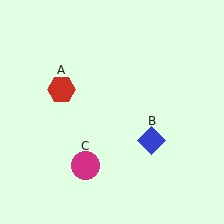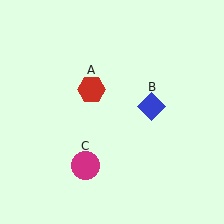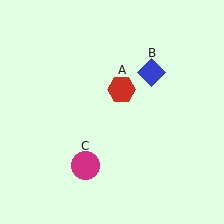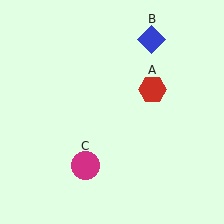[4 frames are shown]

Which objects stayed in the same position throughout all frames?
Magenta circle (object C) remained stationary.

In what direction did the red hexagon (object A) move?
The red hexagon (object A) moved right.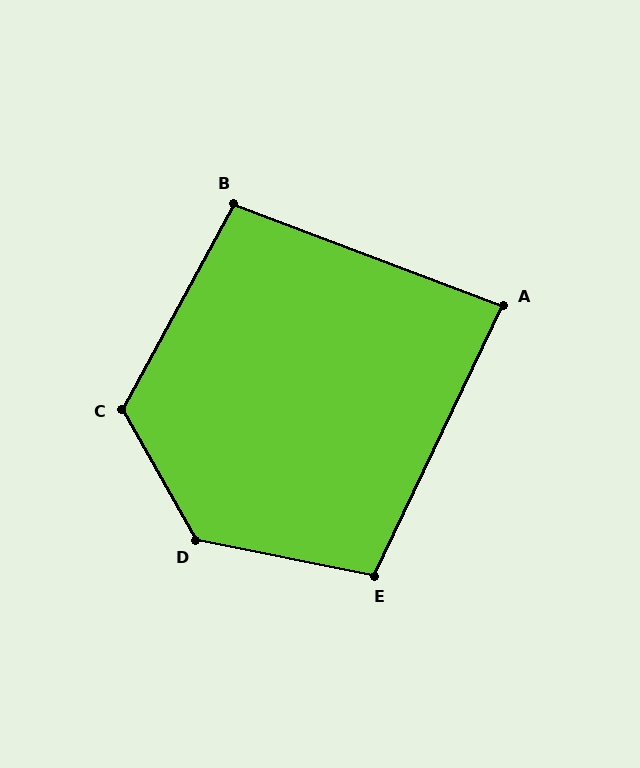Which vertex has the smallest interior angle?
A, at approximately 85 degrees.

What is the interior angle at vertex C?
Approximately 122 degrees (obtuse).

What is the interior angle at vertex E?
Approximately 104 degrees (obtuse).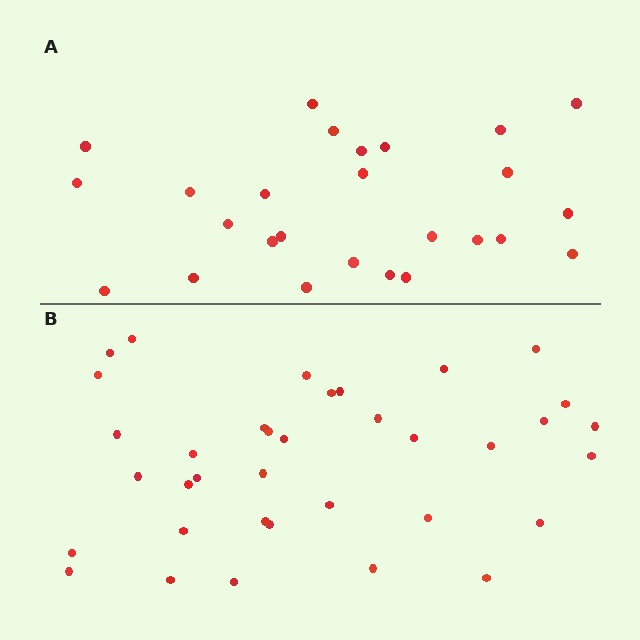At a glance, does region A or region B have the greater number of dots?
Region B (the bottom region) has more dots.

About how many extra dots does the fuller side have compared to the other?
Region B has roughly 10 or so more dots than region A.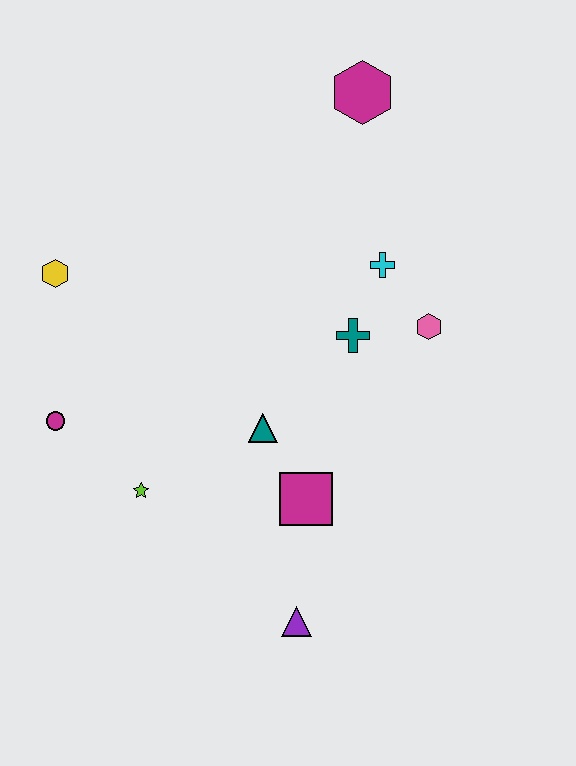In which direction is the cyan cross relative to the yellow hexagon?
The cyan cross is to the right of the yellow hexagon.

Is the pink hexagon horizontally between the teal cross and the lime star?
No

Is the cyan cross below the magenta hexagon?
Yes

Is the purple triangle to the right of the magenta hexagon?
No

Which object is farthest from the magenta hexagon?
The purple triangle is farthest from the magenta hexagon.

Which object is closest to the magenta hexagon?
The cyan cross is closest to the magenta hexagon.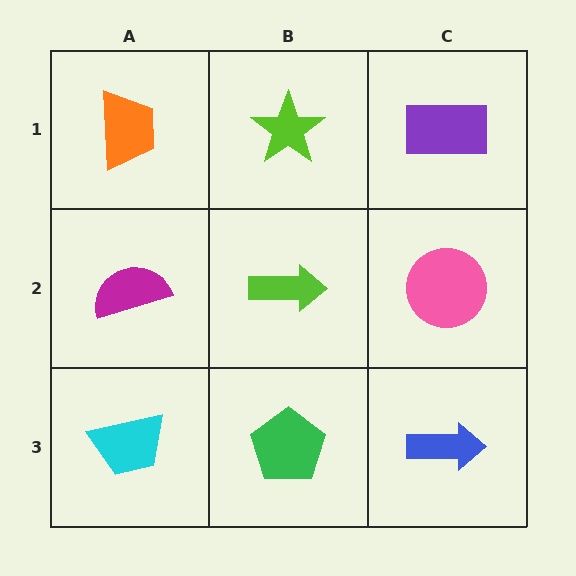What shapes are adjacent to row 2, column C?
A purple rectangle (row 1, column C), a blue arrow (row 3, column C), a lime arrow (row 2, column B).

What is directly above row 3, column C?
A pink circle.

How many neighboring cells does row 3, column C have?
2.